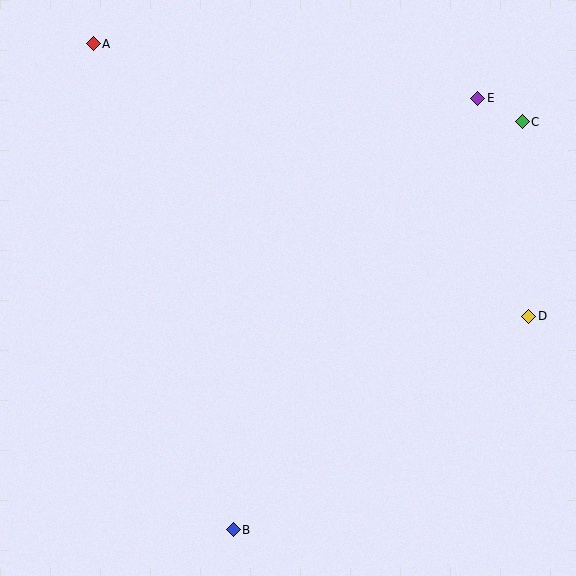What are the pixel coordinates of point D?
Point D is at (529, 316).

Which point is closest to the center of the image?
Point D at (529, 316) is closest to the center.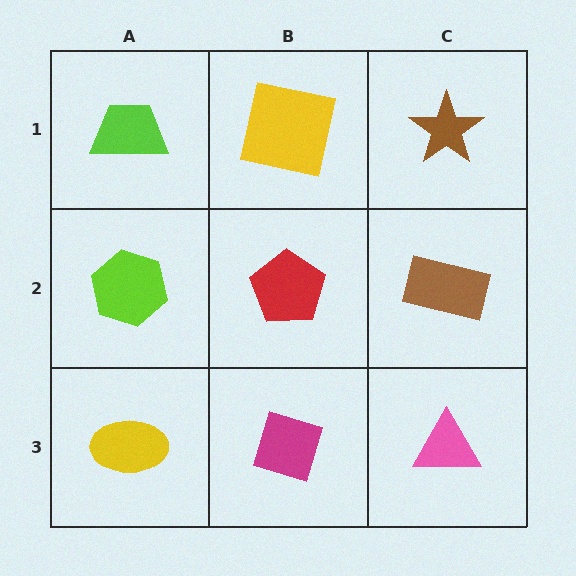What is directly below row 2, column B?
A magenta diamond.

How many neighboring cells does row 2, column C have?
3.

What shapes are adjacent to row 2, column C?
A brown star (row 1, column C), a pink triangle (row 3, column C), a red pentagon (row 2, column B).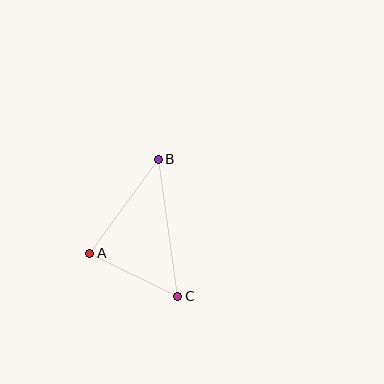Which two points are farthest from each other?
Points B and C are farthest from each other.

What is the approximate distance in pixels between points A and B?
The distance between A and B is approximately 116 pixels.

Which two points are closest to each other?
Points A and C are closest to each other.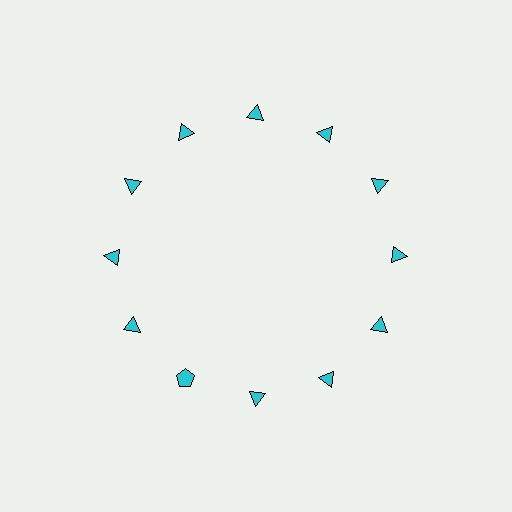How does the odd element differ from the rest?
It has a different shape: pentagon instead of triangle.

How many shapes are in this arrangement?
There are 12 shapes arranged in a ring pattern.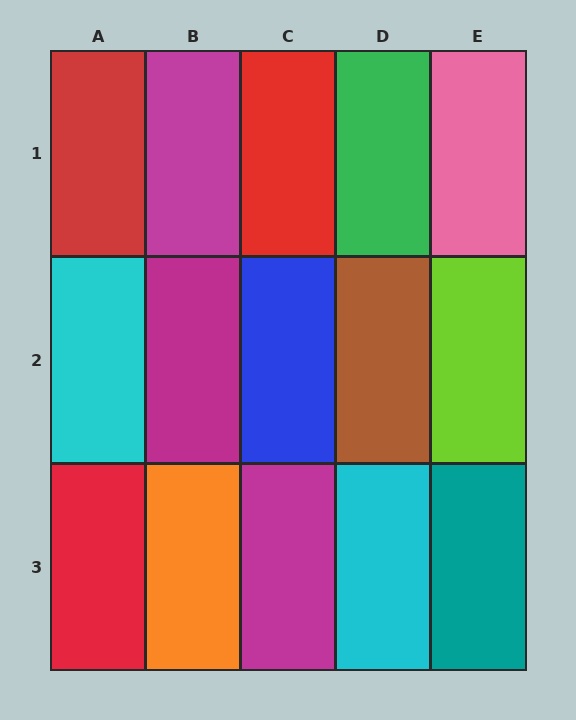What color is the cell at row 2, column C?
Blue.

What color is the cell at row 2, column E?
Lime.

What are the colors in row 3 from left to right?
Red, orange, magenta, cyan, teal.